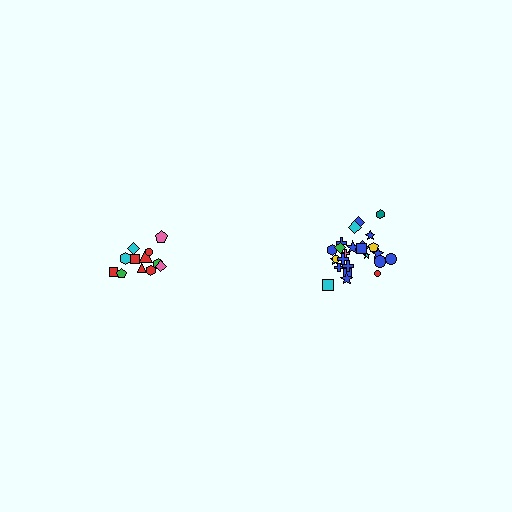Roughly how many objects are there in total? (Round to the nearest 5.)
Roughly 35 objects in total.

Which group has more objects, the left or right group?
The right group.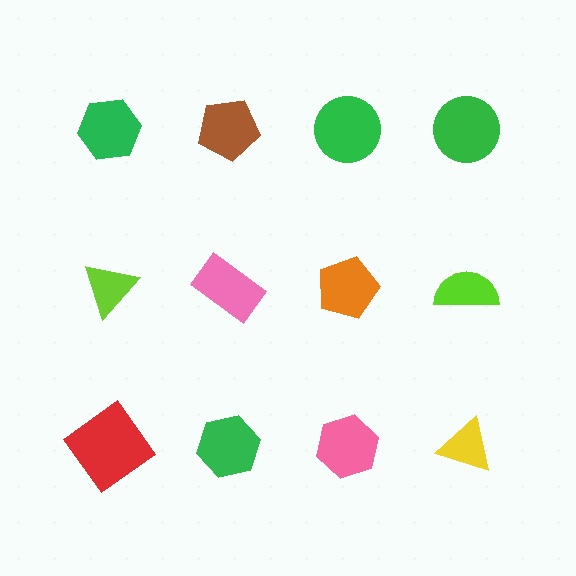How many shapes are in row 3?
4 shapes.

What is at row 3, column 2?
A green hexagon.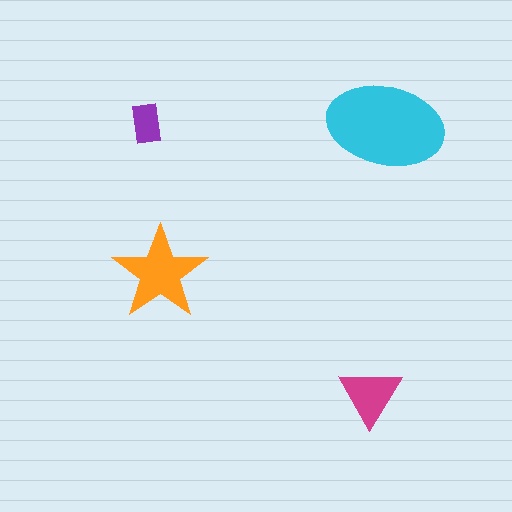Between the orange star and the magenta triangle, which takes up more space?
The orange star.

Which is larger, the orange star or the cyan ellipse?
The cyan ellipse.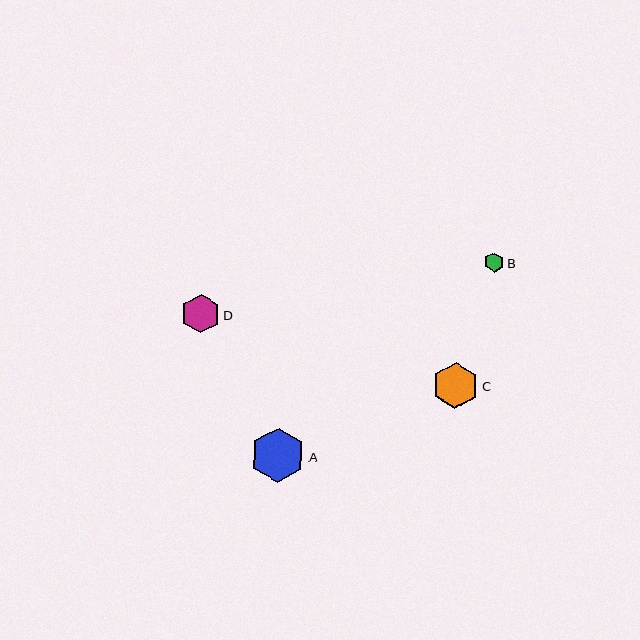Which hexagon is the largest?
Hexagon A is the largest with a size of approximately 55 pixels.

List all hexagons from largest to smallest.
From largest to smallest: A, C, D, B.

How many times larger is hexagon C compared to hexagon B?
Hexagon C is approximately 2.4 times the size of hexagon B.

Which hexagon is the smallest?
Hexagon B is the smallest with a size of approximately 19 pixels.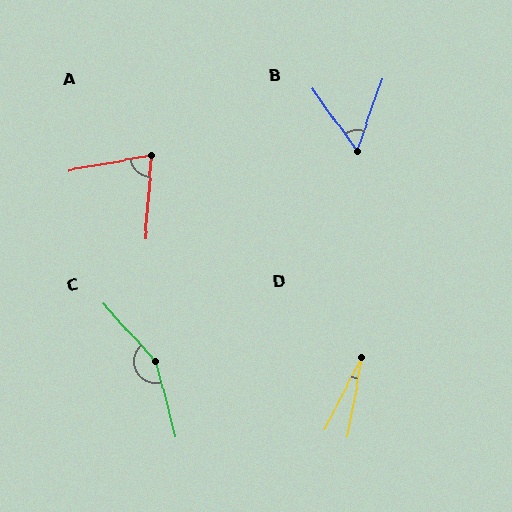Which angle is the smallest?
D, at approximately 17 degrees.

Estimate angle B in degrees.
Approximately 54 degrees.